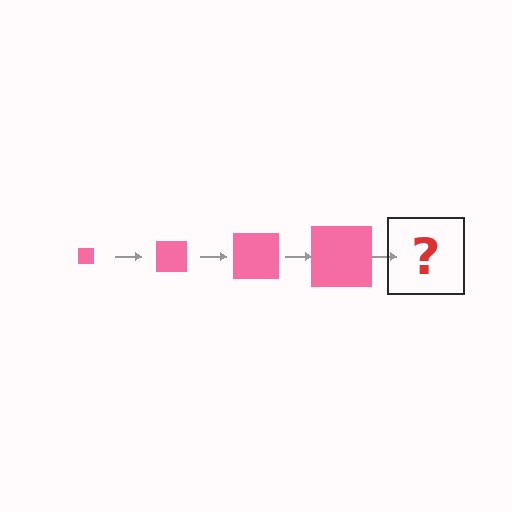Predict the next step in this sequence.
The next step is a pink square, larger than the previous one.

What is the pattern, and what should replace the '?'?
The pattern is that the square gets progressively larger each step. The '?' should be a pink square, larger than the previous one.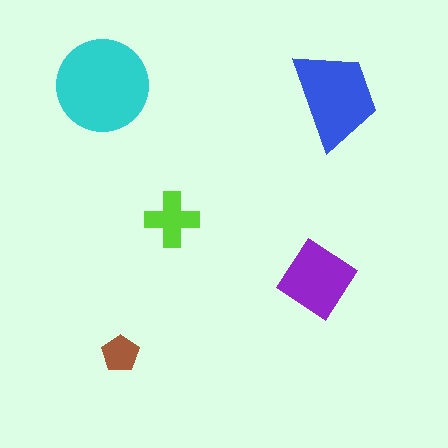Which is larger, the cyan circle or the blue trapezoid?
The cyan circle.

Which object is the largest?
The cyan circle.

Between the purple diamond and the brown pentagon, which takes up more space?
The purple diamond.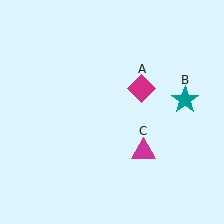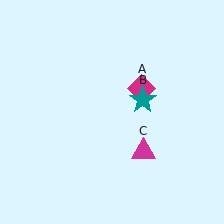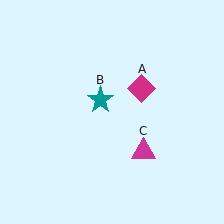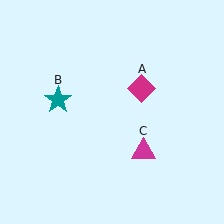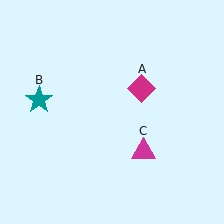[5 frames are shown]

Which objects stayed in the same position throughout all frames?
Magenta diamond (object A) and magenta triangle (object C) remained stationary.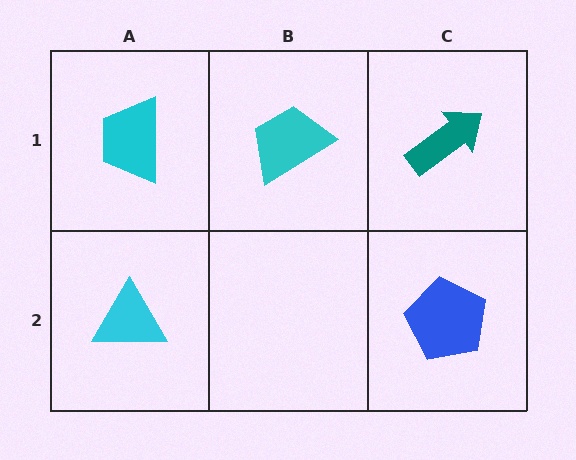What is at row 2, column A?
A cyan triangle.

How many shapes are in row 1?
3 shapes.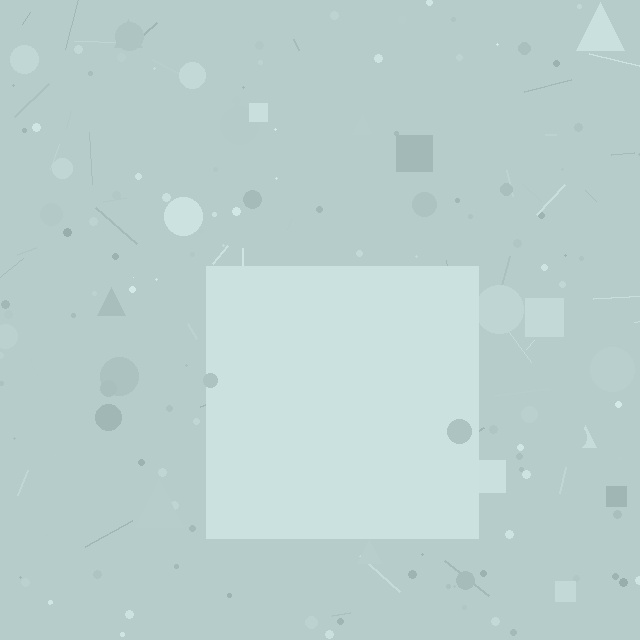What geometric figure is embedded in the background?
A square is embedded in the background.